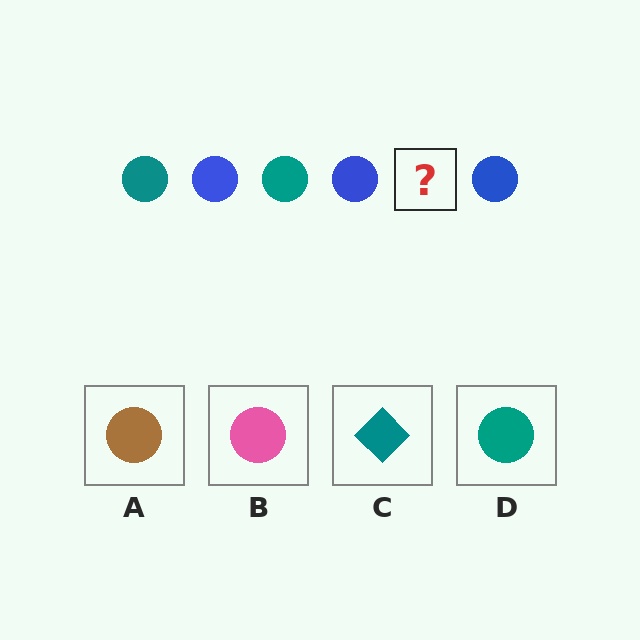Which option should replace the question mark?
Option D.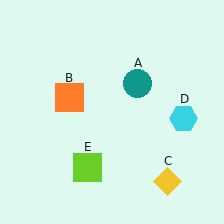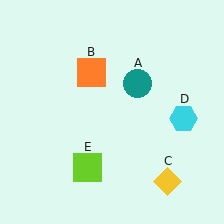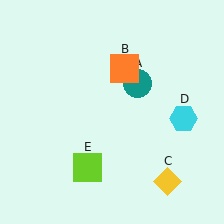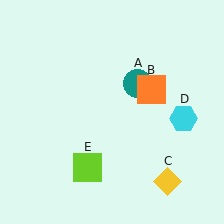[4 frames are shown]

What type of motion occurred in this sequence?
The orange square (object B) rotated clockwise around the center of the scene.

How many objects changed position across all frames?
1 object changed position: orange square (object B).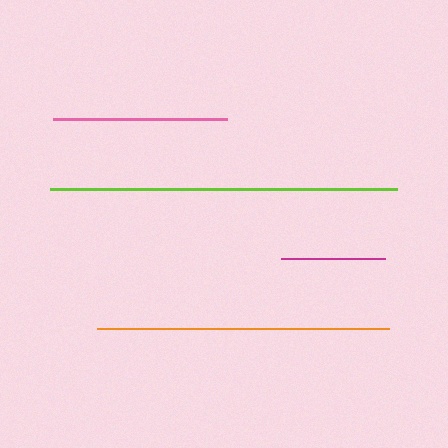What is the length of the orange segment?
The orange segment is approximately 291 pixels long.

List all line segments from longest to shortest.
From longest to shortest: lime, orange, pink, magenta.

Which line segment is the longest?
The lime line is the longest at approximately 348 pixels.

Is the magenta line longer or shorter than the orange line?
The orange line is longer than the magenta line.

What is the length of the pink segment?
The pink segment is approximately 174 pixels long.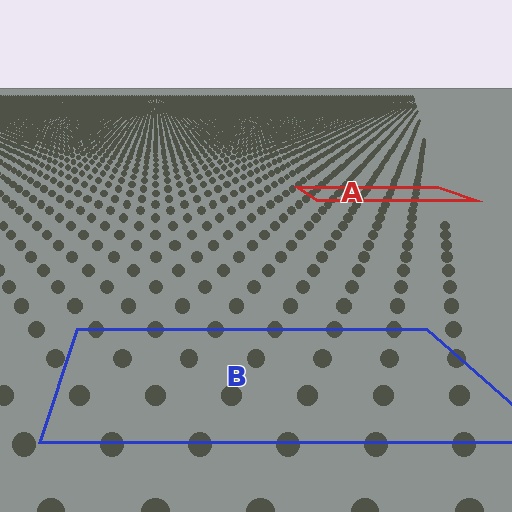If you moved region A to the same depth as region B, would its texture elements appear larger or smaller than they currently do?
They would appear larger. At a closer depth, the same texture elements are projected at a bigger on-screen size.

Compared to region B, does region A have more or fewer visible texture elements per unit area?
Region A has more texture elements per unit area — they are packed more densely because it is farther away.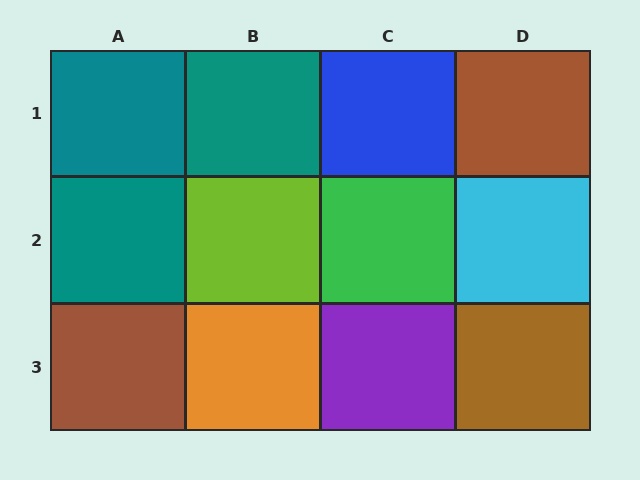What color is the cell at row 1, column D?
Brown.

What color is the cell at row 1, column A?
Teal.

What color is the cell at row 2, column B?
Lime.